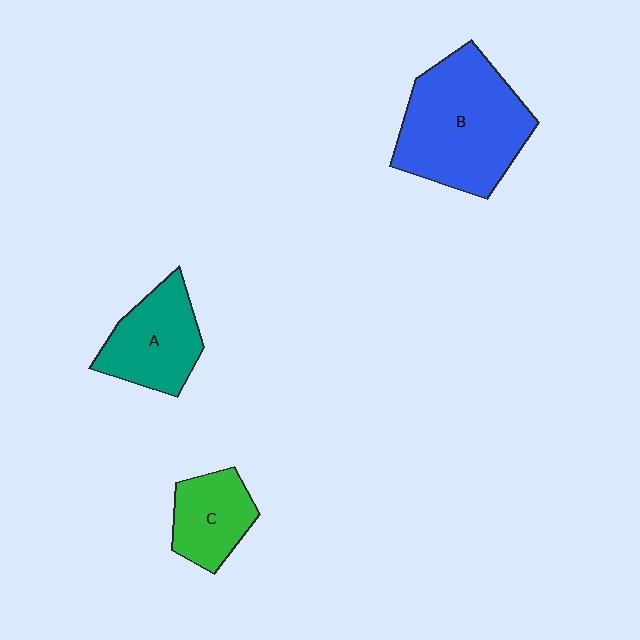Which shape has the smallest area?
Shape C (green).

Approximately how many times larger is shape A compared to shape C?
Approximately 1.3 times.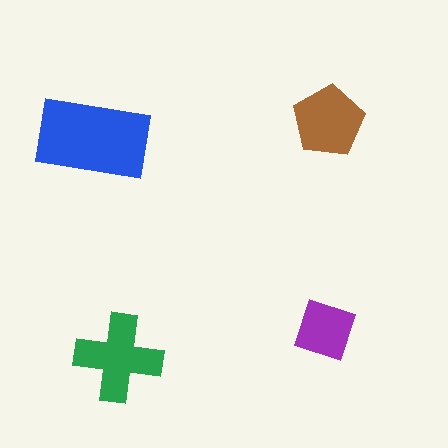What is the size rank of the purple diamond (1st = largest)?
4th.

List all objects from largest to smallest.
The blue rectangle, the green cross, the brown pentagon, the purple diamond.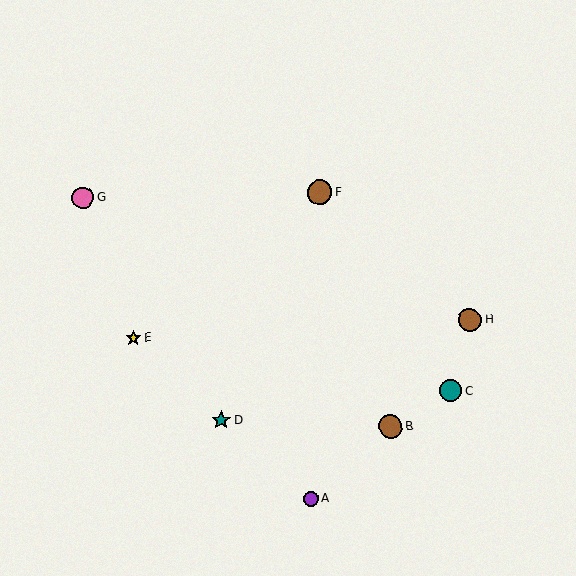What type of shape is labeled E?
Shape E is a yellow star.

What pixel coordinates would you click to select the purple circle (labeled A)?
Click at (311, 498) to select the purple circle A.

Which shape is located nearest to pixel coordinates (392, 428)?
The brown circle (labeled B) at (390, 427) is nearest to that location.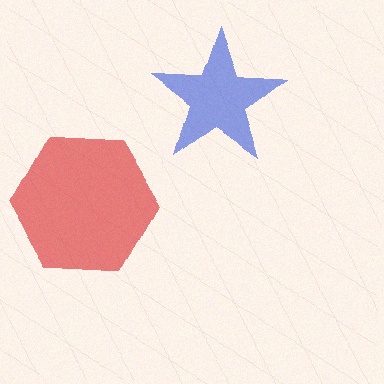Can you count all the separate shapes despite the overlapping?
Yes, there are 2 separate shapes.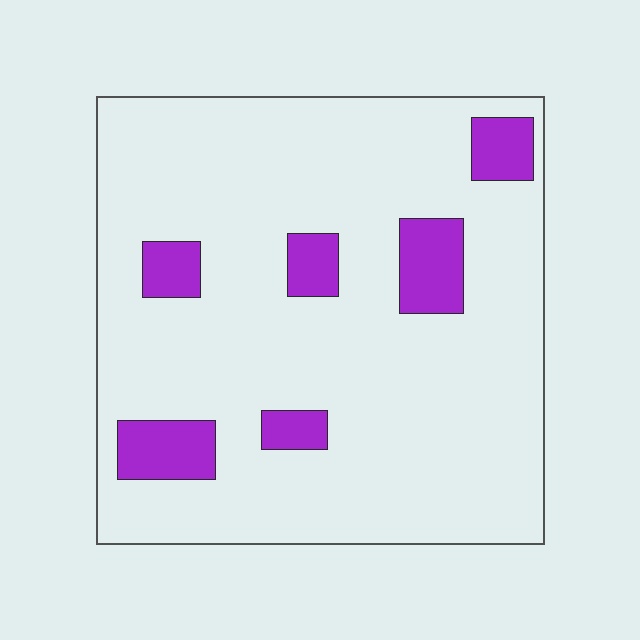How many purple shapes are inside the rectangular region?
6.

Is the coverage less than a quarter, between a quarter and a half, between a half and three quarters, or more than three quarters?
Less than a quarter.